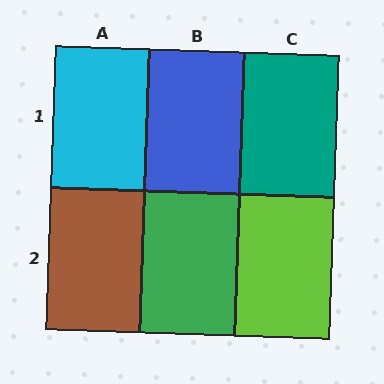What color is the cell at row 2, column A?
Brown.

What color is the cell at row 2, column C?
Lime.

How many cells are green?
1 cell is green.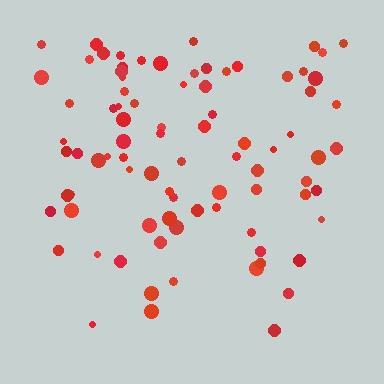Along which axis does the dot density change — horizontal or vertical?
Vertical.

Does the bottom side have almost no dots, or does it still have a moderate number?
Still a moderate number, just noticeably fewer than the top.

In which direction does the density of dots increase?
From bottom to top, with the top side densest.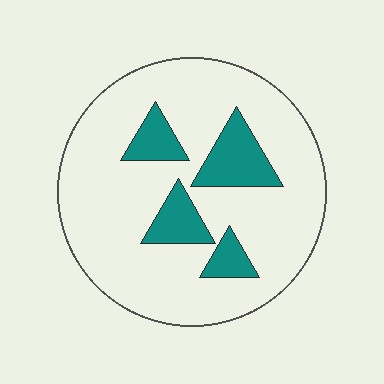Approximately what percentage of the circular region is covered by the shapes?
Approximately 20%.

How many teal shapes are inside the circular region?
4.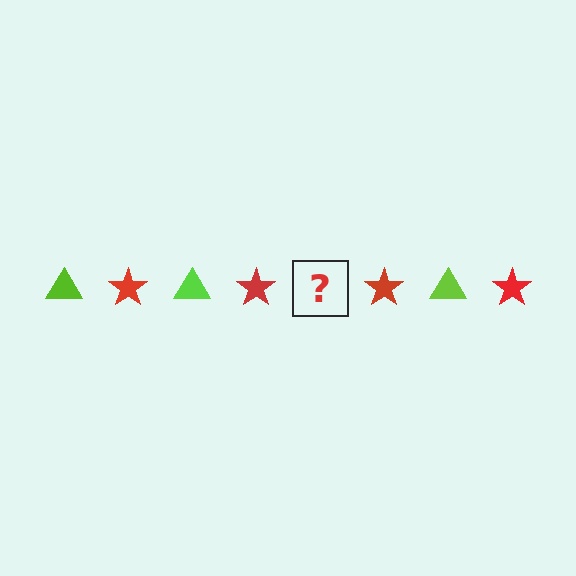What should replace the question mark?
The question mark should be replaced with a lime triangle.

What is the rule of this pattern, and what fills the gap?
The rule is that the pattern alternates between lime triangle and red star. The gap should be filled with a lime triangle.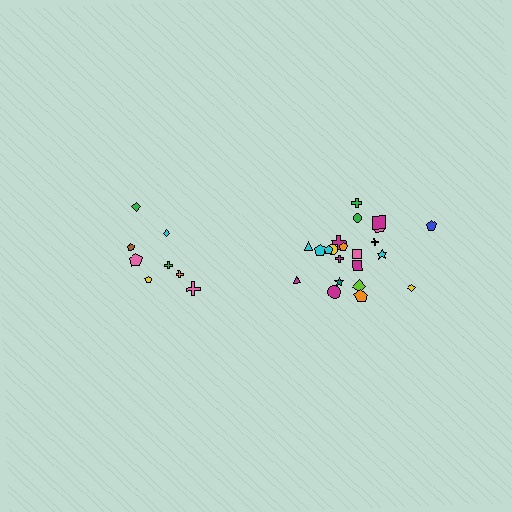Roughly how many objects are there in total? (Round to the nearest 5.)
Roughly 30 objects in total.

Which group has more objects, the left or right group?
The right group.